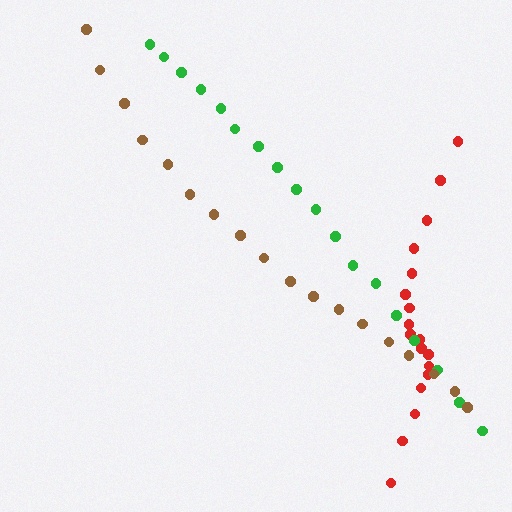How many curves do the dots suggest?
There are 3 distinct paths.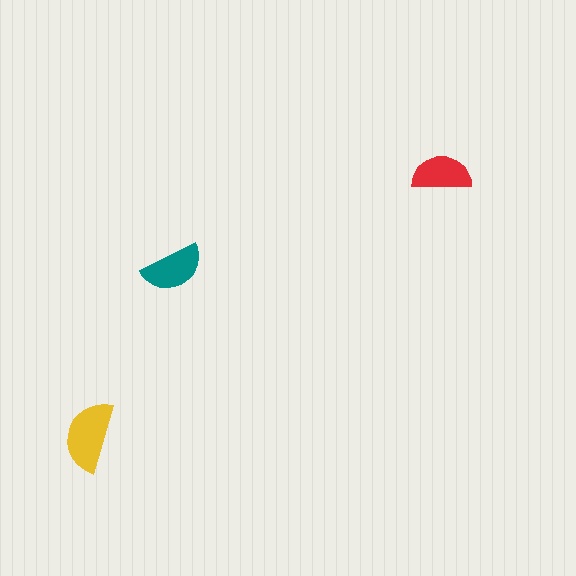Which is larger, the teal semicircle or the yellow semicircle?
The yellow one.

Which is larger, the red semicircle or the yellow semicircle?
The yellow one.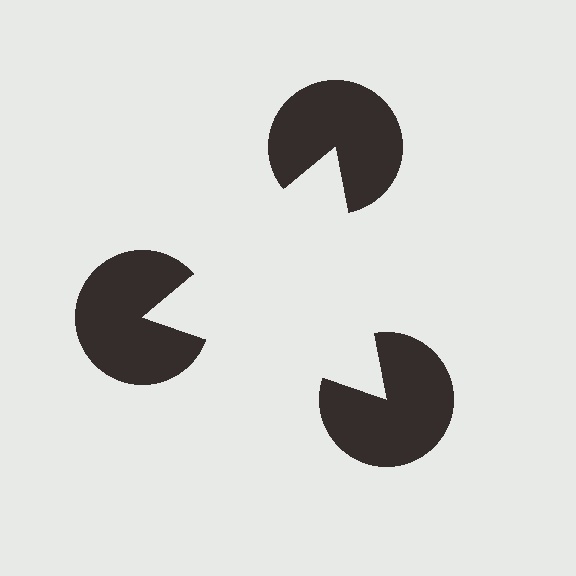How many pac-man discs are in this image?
There are 3 — one at each vertex of the illusory triangle.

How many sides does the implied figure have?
3 sides.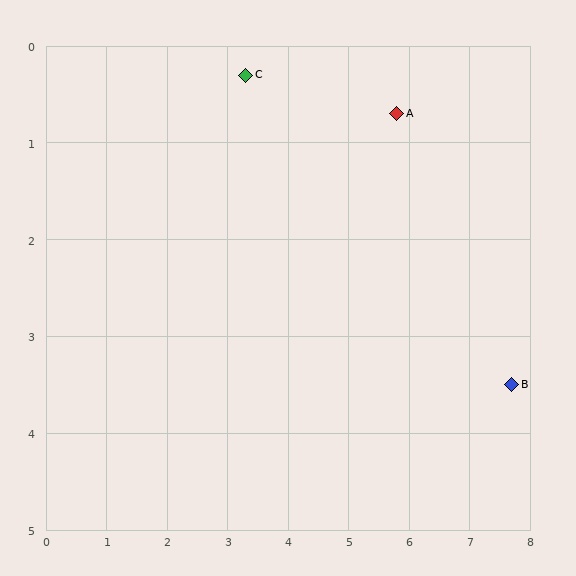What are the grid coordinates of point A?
Point A is at approximately (5.8, 0.7).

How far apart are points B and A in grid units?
Points B and A are about 3.4 grid units apart.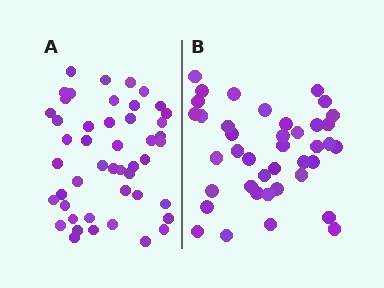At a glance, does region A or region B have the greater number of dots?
Region A (the left region) has more dots.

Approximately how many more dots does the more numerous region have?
Region A has roughly 8 or so more dots than region B.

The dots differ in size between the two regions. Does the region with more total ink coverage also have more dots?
No. Region B has more total ink coverage because its dots are larger, but region A actually contains more individual dots. Total area can be misleading — the number of items is what matters here.